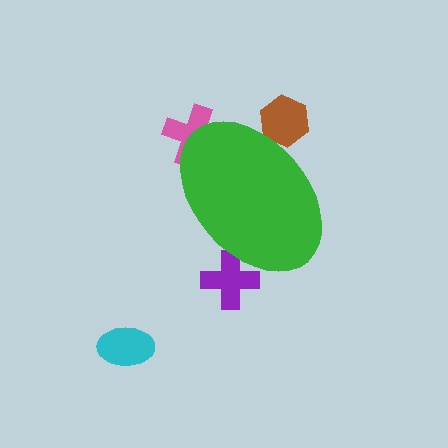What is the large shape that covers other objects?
A green ellipse.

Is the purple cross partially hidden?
Yes, the purple cross is partially hidden behind the green ellipse.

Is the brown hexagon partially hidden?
Yes, the brown hexagon is partially hidden behind the green ellipse.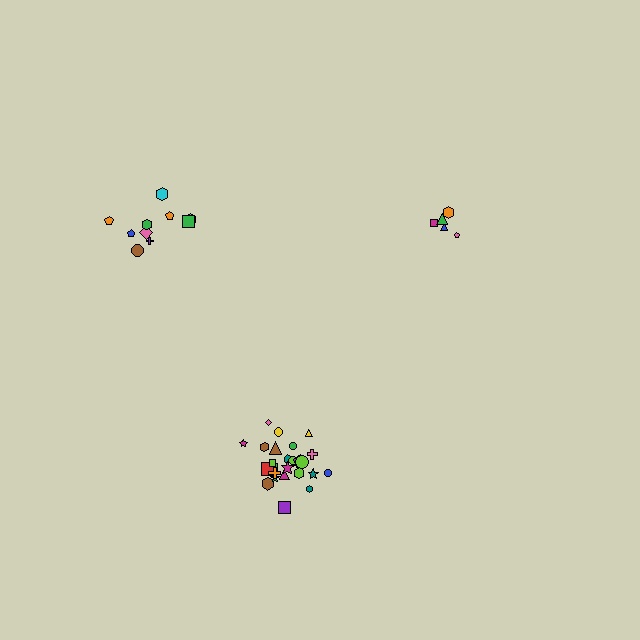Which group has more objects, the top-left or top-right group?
The top-left group.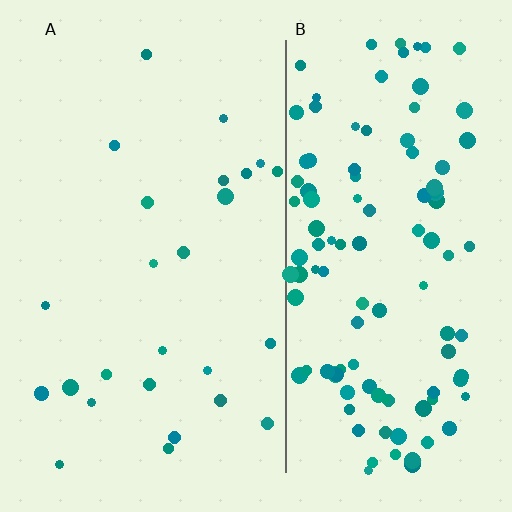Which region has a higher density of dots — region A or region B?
B (the right).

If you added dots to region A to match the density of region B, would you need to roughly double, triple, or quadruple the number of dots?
Approximately quadruple.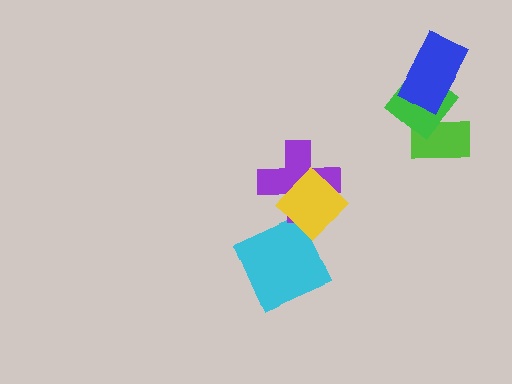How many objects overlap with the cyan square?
0 objects overlap with the cyan square.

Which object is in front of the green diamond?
The blue rectangle is in front of the green diamond.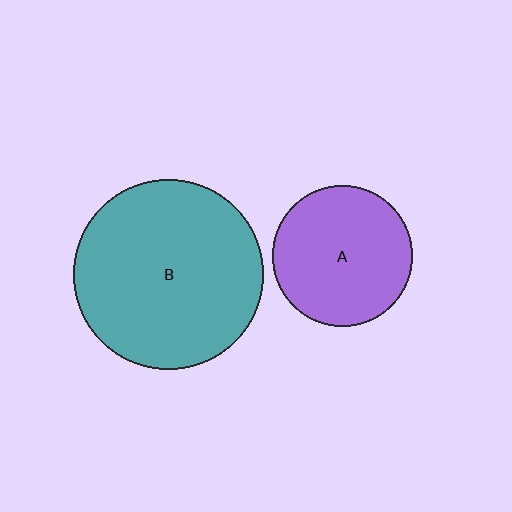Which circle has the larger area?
Circle B (teal).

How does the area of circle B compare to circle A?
Approximately 1.8 times.